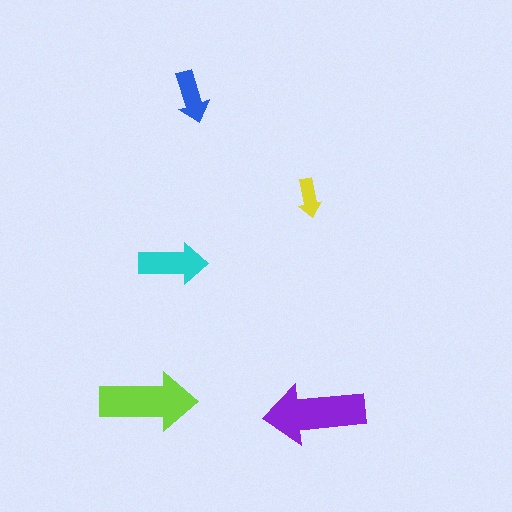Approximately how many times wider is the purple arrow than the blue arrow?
About 2 times wider.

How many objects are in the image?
There are 5 objects in the image.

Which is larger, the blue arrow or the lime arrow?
The lime one.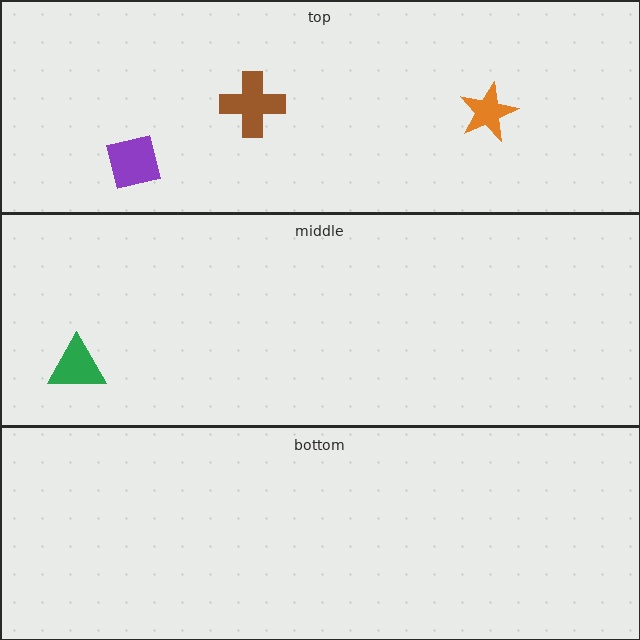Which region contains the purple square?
The top region.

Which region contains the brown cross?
The top region.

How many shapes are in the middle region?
1.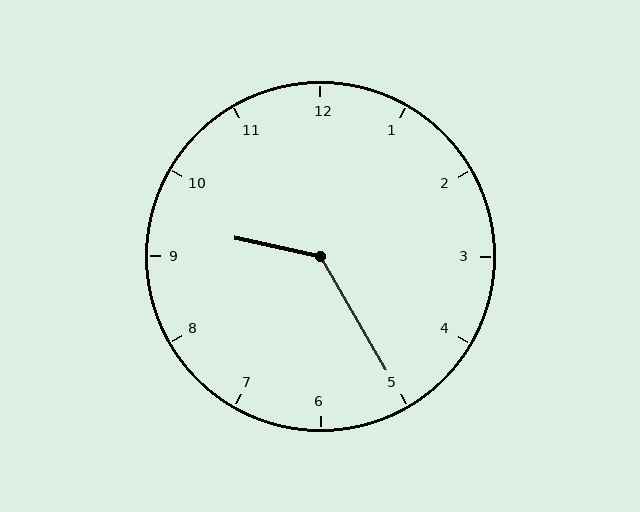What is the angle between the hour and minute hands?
Approximately 132 degrees.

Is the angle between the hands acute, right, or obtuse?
It is obtuse.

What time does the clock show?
9:25.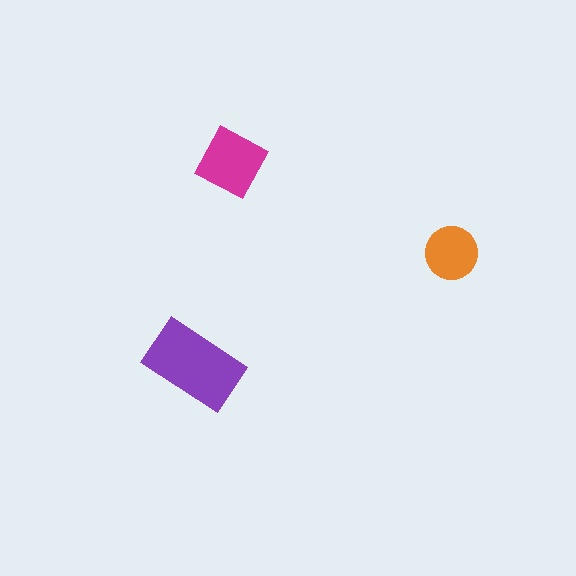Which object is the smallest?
The orange circle.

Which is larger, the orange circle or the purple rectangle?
The purple rectangle.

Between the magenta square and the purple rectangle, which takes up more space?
The purple rectangle.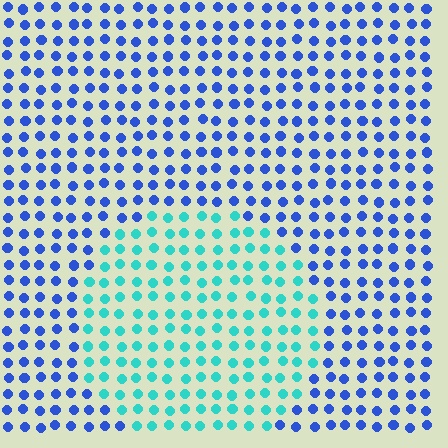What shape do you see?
I see a circle.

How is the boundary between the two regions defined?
The boundary is defined purely by a slight shift in hue (about 51 degrees). Spacing, size, and orientation are identical on both sides.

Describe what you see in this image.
The image is filled with small blue elements in a uniform arrangement. A circle-shaped region is visible where the elements are tinted to a slightly different hue, forming a subtle color boundary.